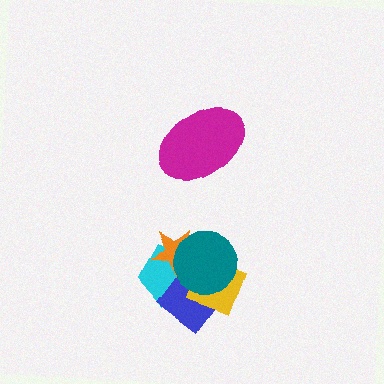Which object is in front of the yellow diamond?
The teal circle is in front of the yellow diamond.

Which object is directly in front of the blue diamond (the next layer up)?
The orange star is directly in front of the blue diamond.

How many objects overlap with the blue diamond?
4 objects overlap with the blue diamond.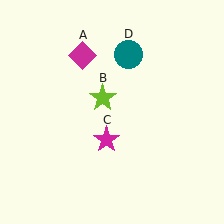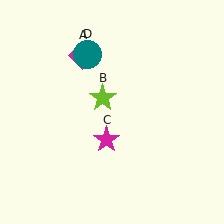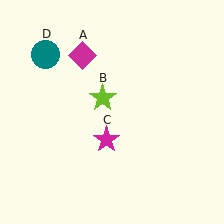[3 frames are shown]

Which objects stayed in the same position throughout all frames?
Magenta diamond (object A) and lime star (object B) and magenta star (object C) remained stationary.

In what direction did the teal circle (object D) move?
The teal circle (object D) moved left.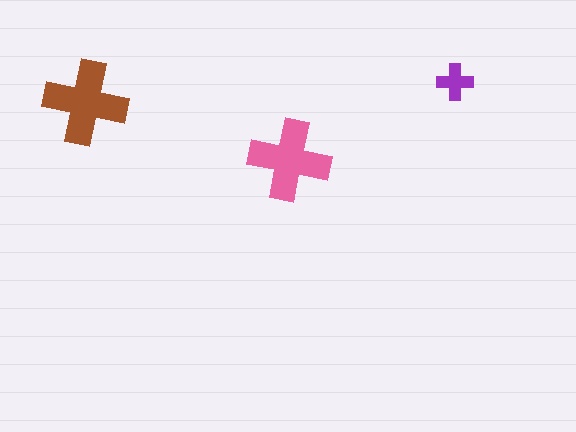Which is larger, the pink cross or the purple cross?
The pink one.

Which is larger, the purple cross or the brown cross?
The brown one.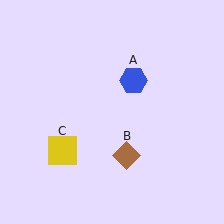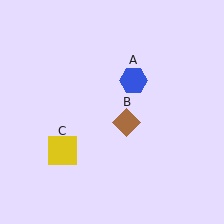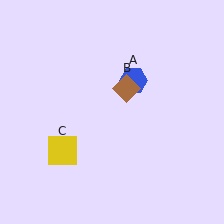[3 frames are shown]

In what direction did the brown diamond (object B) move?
The brown diamond (object B) moved up.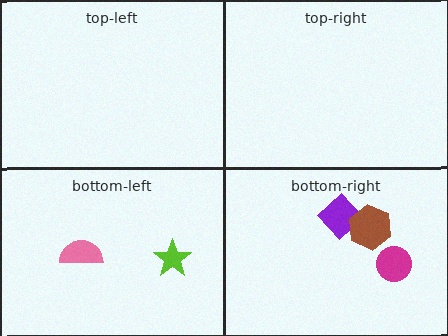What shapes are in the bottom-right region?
The magenta circle, the purple diamond, the brown hexagon.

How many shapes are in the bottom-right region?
3.